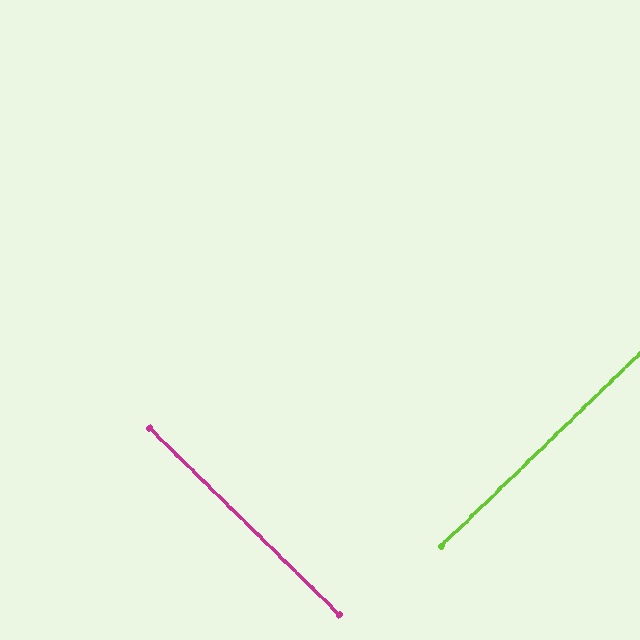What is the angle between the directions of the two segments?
Approximately 89 degrees.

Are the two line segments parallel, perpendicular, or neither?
Perpendicular — they meet at approximately 89°.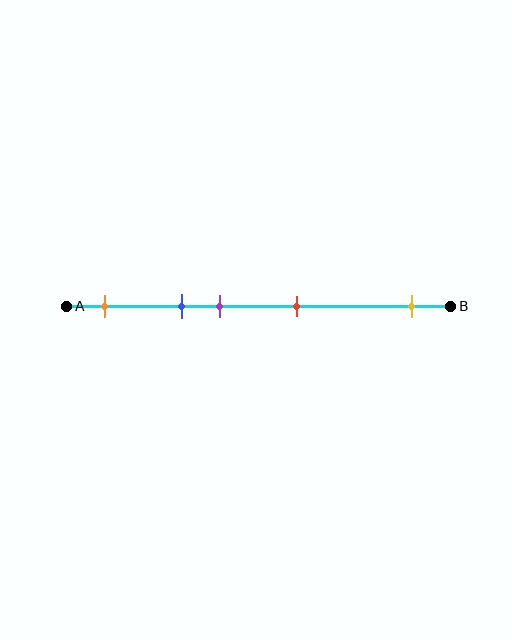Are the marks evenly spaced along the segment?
No, the marks are not evenly spaced.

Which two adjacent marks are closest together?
The blue and purple marks are the closest adjacent pair.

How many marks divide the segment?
There are 5 marks dividing the segment.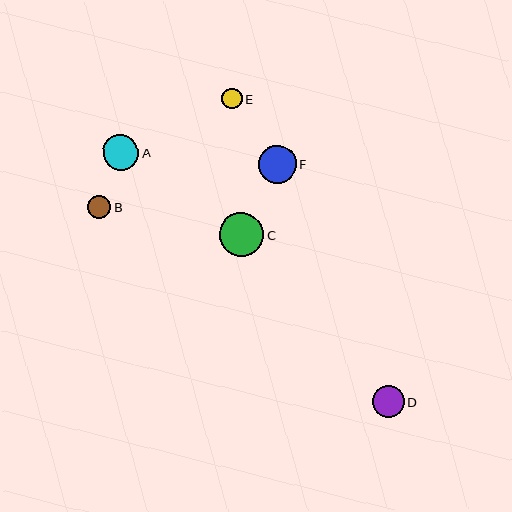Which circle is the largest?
Circle C is the largest with a size of approximately 44 pixels.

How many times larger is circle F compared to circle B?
Circle F is approximately 1.6 times the size of circle B.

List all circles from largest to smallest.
From largest to smallest: C, F, A, D, B, E.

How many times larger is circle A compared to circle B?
Circle A is approximately 1.5 times the size of circle B.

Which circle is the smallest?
Circle E is the smallest with a size of approximately 21 pixels.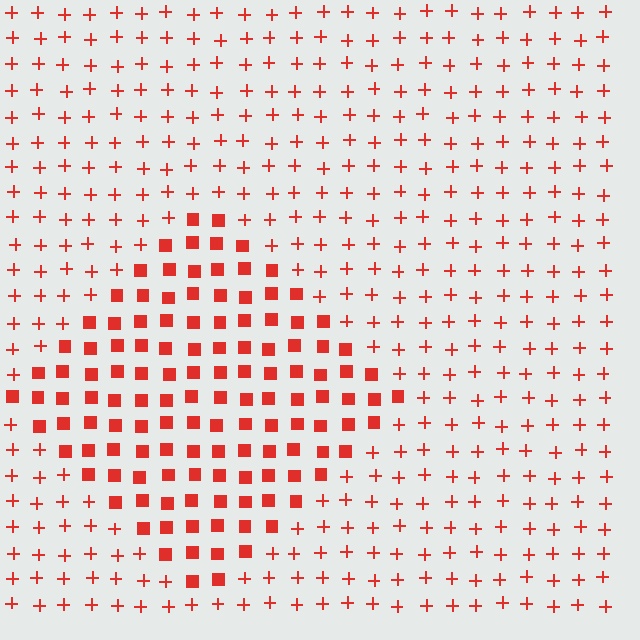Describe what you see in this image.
The image is filled with small red elements arranged in a uniform grid. A diamond-shaped region contains squares, while the surrounding area contains plus signs. The boundary is defined purely by the change in element shape.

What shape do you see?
I see a diamond.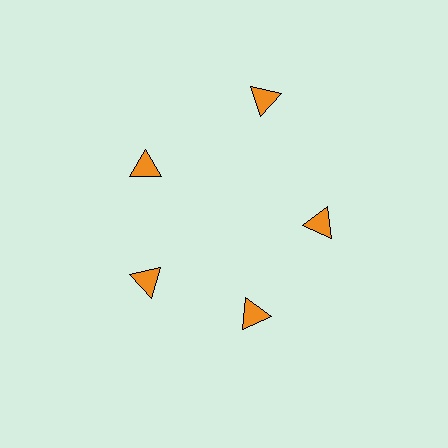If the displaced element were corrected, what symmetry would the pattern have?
It would have 5-fold rotational symmetry — the pattern would map onto itself every 72 degrees.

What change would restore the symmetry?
The symmetry would be restored by moving it inward, back onto the ring so that all 5 triangles sit at equal angles and equal distance from the center.